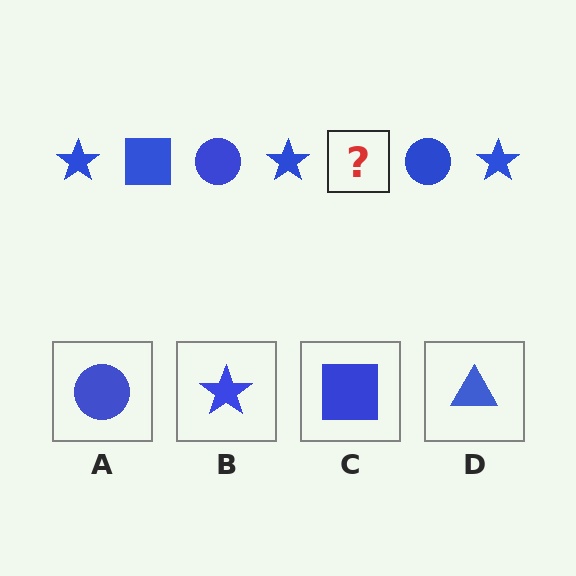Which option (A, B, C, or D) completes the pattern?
C.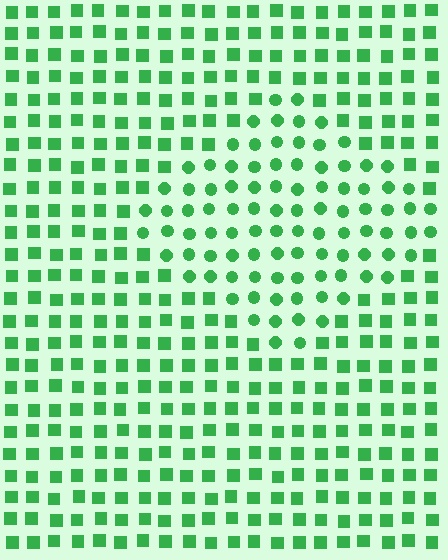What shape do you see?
I see a diamond.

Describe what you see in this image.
The image is filled with small green elements arranged in a uniform grid. A diamond-shaped region contains circles, while the surrounding area contains squares. The boundary is defined purely by the change in element shape.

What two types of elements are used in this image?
The image uses circles inside the diamond region and squares outside it.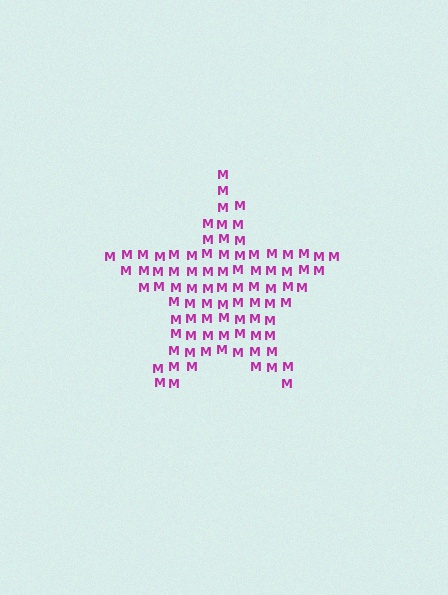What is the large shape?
The large shape is a star.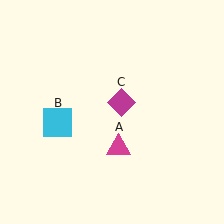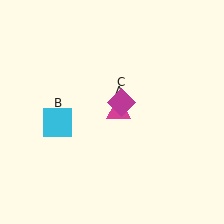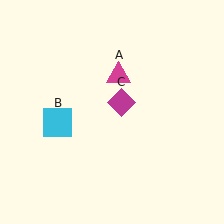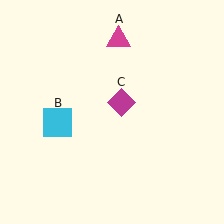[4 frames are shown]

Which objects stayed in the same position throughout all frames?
Cyan square (object B) and magenta diamond (object C) remained stationary.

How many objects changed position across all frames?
1 object changed position: magenta triangle (object A).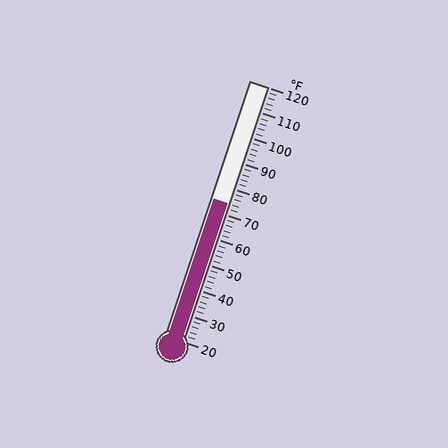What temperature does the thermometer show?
The thermometer shows approximately 74°F.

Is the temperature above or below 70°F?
The temperature is above 70°F.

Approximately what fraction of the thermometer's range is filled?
The thermometer is filled to approximately 55% of its range.